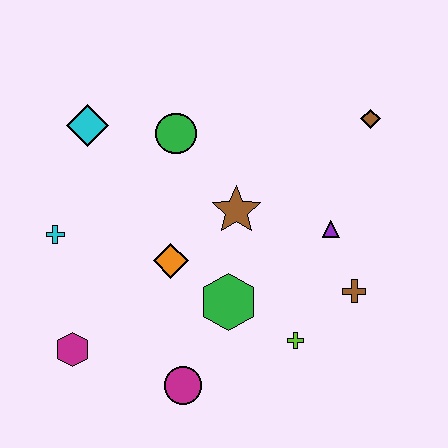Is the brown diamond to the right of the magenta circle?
Yes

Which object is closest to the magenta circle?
The green hexagon is closest to the magenta circle.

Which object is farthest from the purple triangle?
The magenta hexagon is farthest from the purple triangle.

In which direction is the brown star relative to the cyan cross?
The brown star is to the right of the cyan cross.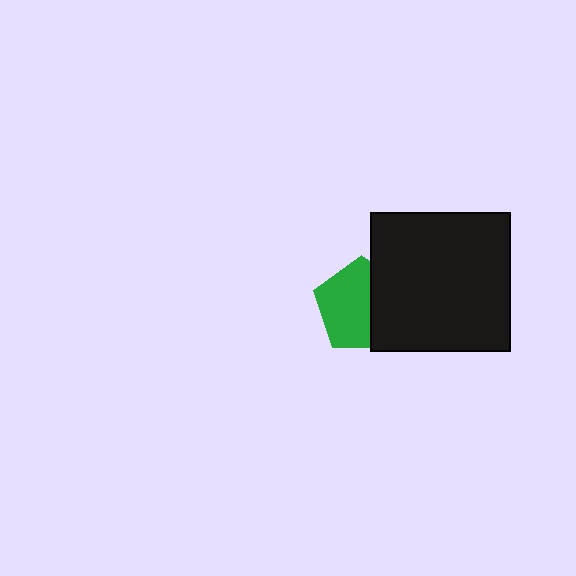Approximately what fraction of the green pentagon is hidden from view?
Roughly 39% of the green pentagon is hidden behind the black square.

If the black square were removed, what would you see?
You would see the complete green pentagon.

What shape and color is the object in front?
The object in front is a black square.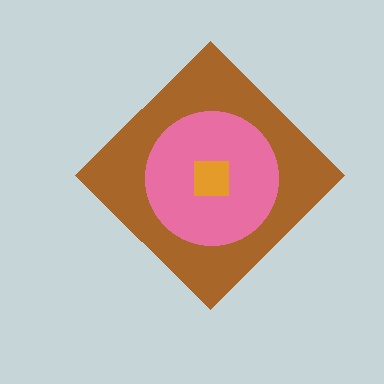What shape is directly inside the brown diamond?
The pink circle.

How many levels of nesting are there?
3.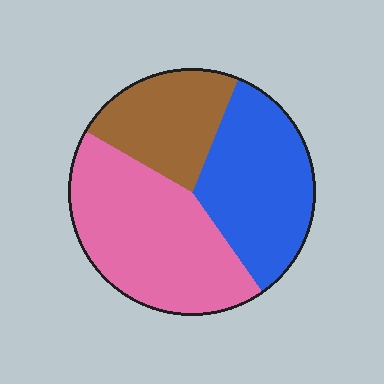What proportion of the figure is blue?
Blue takes up about one third (1/3) of the figure.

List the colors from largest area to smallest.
From largest to smallest: pink, blue, brown.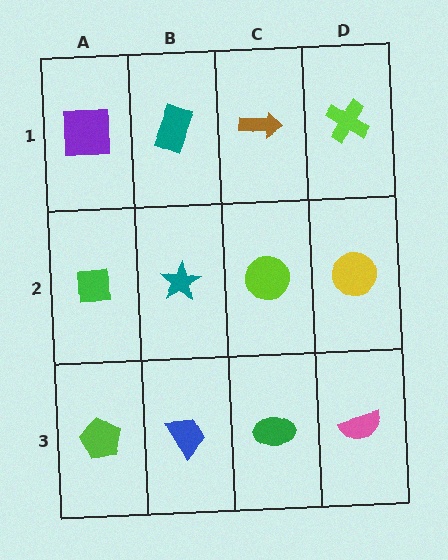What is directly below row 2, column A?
A lime pentagon.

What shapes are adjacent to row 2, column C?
A brown arrow (row 1, column C), a green ellipse (row 3, column C), a teal star (row 2, column B), a yellow circle (row 2, column D).